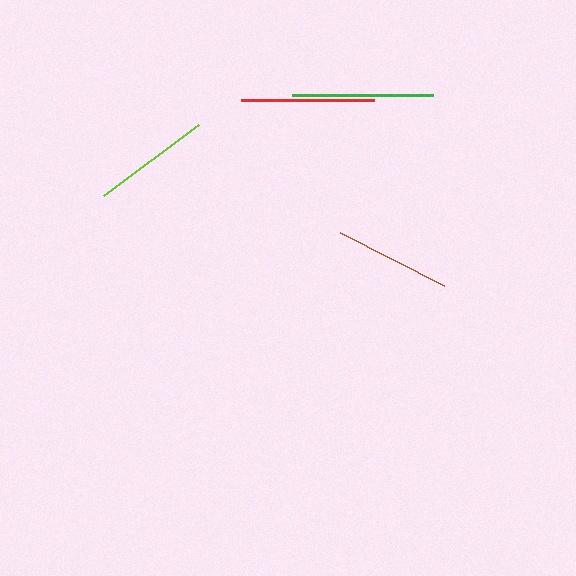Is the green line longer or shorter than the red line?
The green line is longer than the red line.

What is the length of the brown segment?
The brown segment is approximately 117 pixels long.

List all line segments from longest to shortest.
From longest to shortest: green, red, lime, brown.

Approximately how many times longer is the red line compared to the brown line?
The red line is approximately 1.1 times the length of the brown line.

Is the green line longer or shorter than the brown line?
The green line is longer than the brown line.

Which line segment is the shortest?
The brown line is the shortest at approximately 117 pixels.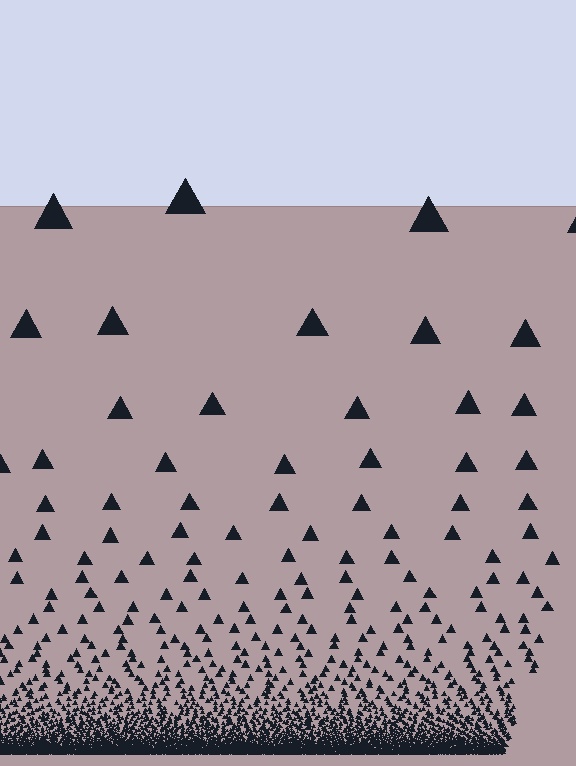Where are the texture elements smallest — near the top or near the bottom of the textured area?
Near the bottom.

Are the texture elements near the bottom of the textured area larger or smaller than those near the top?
Smaller. The gradient is inverted — elements near the bottom are smaller and denser.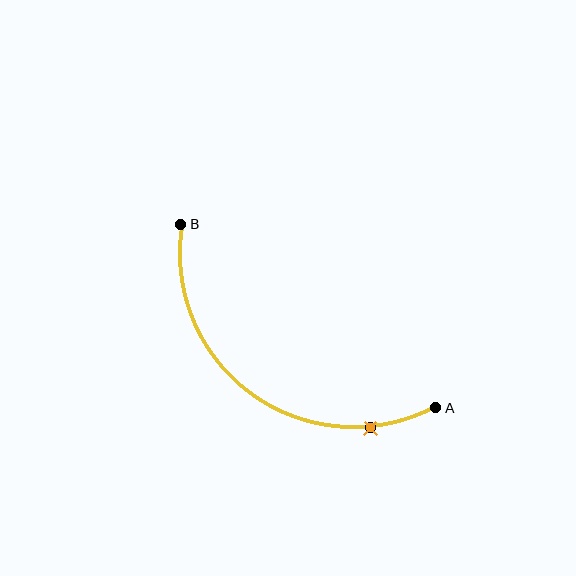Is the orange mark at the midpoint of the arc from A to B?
No. The orange mark lies on the arc but is closer to endpoint A. The arc midpoint would be at the point on the curve equidistant along the arc from both A and B.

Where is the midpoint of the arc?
The arc midpoint is the point on the curve farthest from the straight line joining A and B. It sits below and to the left of that line.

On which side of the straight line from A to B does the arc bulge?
The arc bulges below and to the left of the straight line connecting A and B.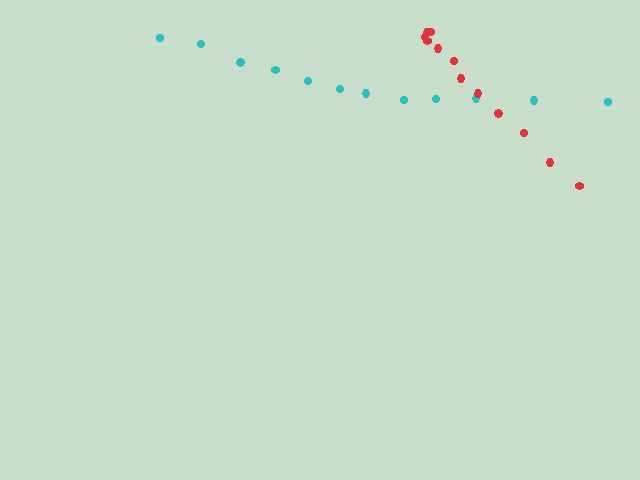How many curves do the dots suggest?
There are 2 distinct paths.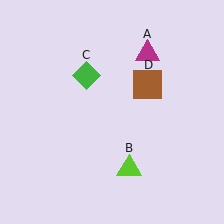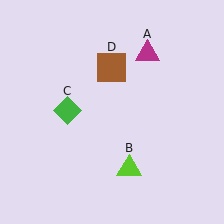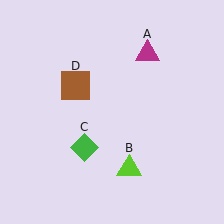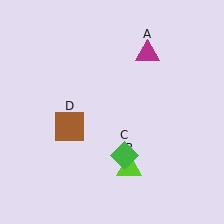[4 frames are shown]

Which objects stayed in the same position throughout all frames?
Magenta triangle (object A) and lime triangle (object B) remained stationary.